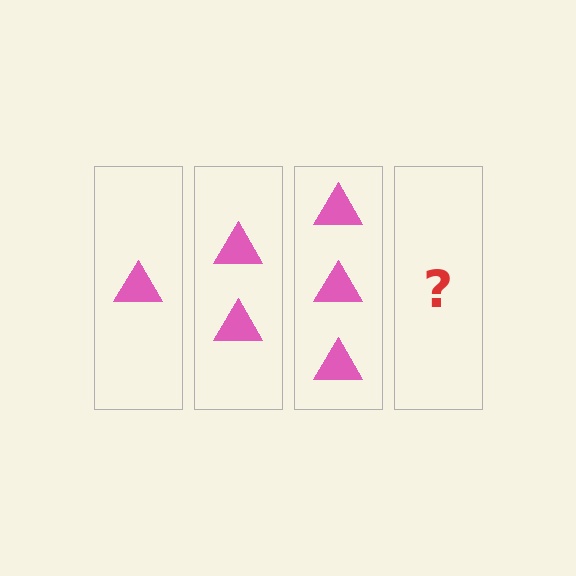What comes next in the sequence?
The next element should be 4 triangles.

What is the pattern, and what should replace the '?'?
The pattern is that each step adds one more triangle. The '?' should be 4 triangles.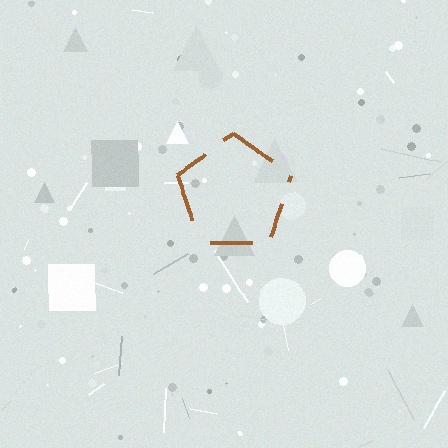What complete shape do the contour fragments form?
The contour fragments form a pentagon.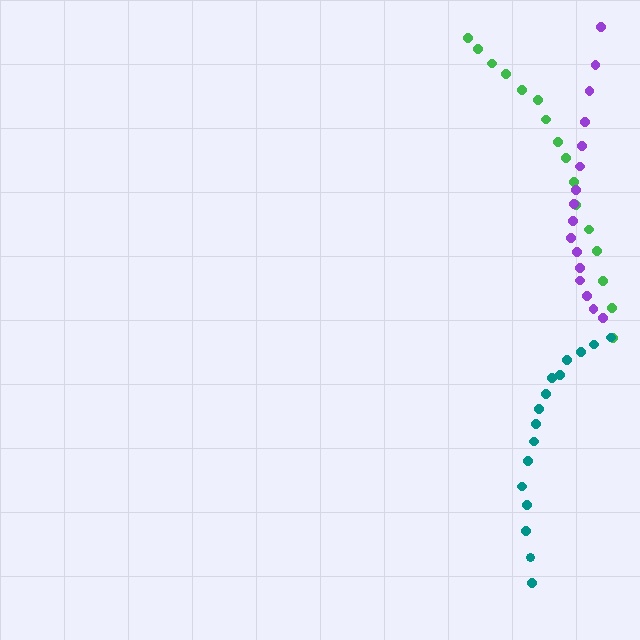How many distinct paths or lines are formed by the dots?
There are 3 distinct paths.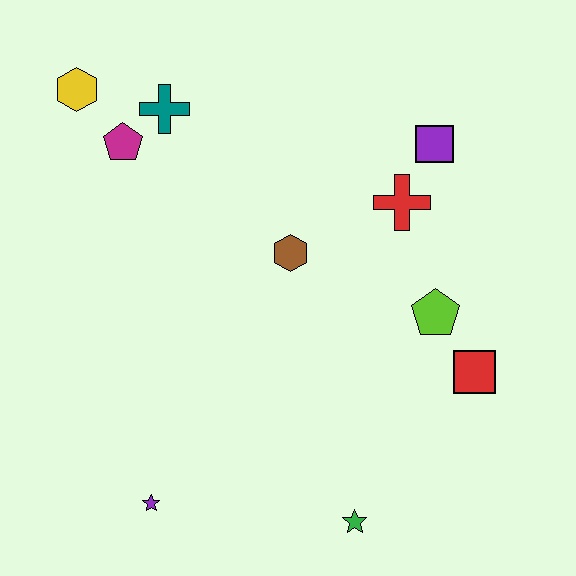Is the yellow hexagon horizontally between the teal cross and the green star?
No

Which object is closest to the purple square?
The red cross is closest to the purple square.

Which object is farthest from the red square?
The yellow hexagon is farthest from the red square.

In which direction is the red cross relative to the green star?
The red cross is above the green star.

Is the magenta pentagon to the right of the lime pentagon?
No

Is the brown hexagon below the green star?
No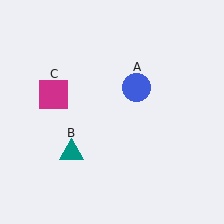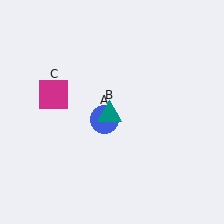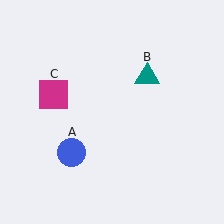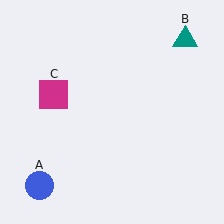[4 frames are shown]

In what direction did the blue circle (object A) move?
The blue circle (object A) moved down and to the left.